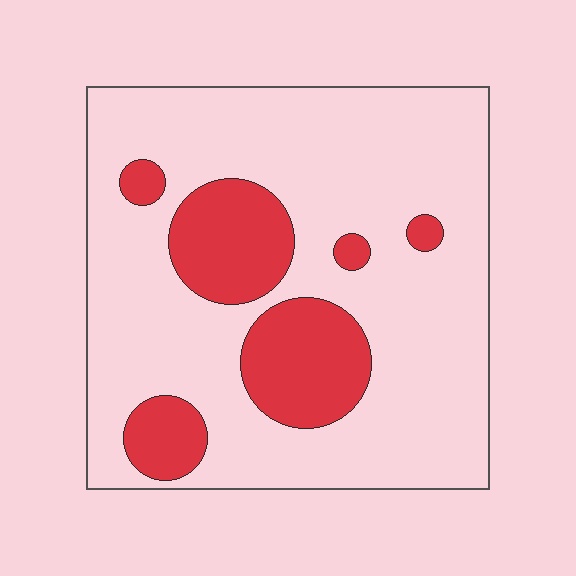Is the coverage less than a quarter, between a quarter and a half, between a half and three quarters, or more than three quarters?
Less than a quarter.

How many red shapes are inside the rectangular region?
6.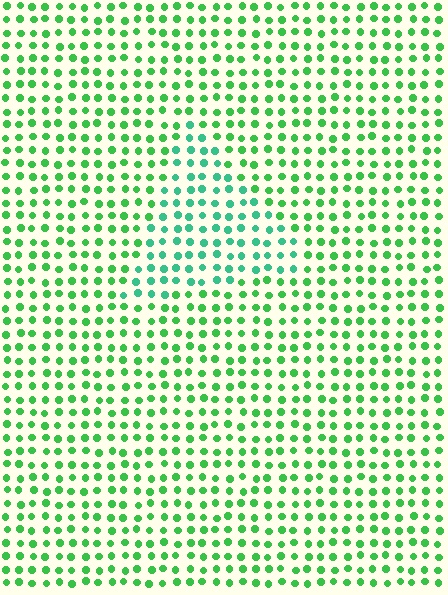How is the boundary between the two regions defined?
The boundary is defined purely by a slight shift in hue (about 30 degrees). Spacing, size, and orientation are identical on both sides.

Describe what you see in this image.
The image is filled with small green elements in a uniform arrangement. A triangle-shaped region is visible where the elements are tinted to a slightly different hue, forming a subtle color boundary.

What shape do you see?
I see a triangle.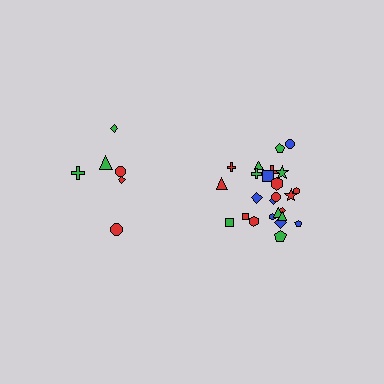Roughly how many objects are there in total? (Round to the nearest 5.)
Roughly 30 objects in total.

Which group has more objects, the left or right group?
The right group.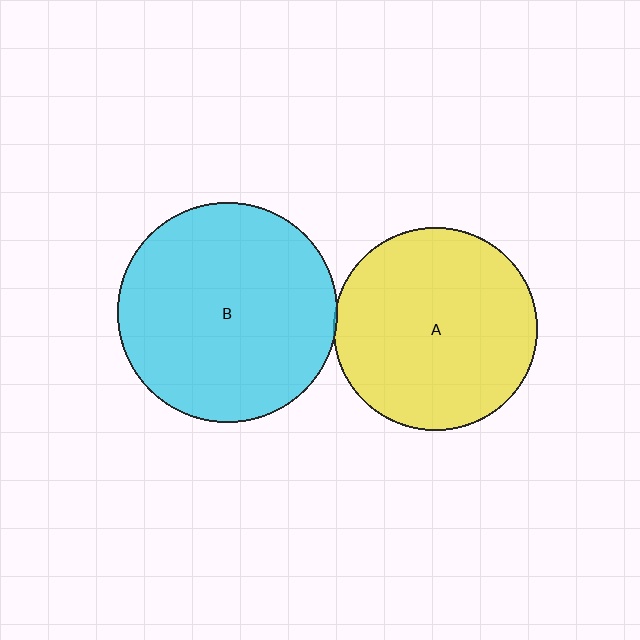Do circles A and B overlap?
Yes.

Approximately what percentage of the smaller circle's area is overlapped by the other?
Approximately 5%.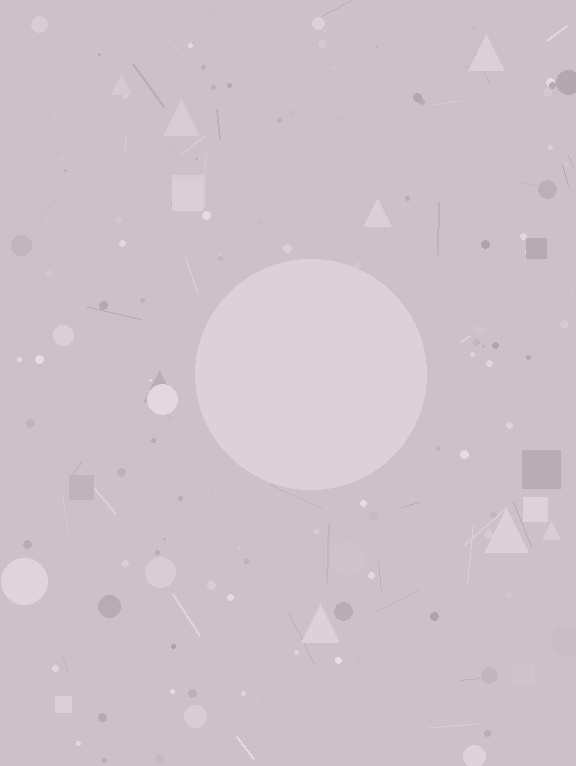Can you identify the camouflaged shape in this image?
The camouflaged shape is a circle.